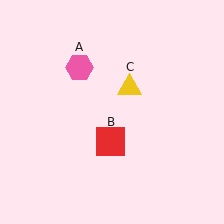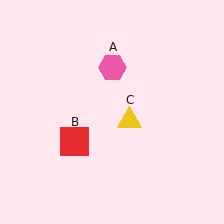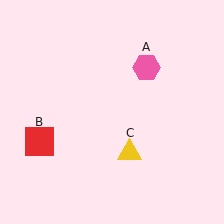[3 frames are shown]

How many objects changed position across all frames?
3 objects changed position: pink hexagon (object A), red square (object B), yellow triangle (object C).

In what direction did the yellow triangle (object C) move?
The yellow triangle (object C) moved down.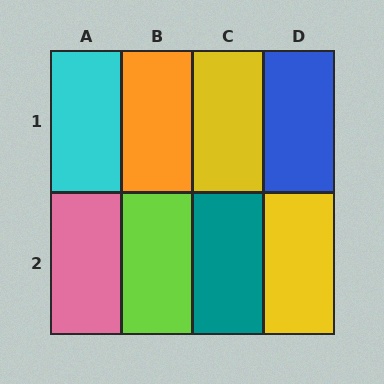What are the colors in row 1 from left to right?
Cyan, orange, yellow, blue.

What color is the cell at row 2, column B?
Lime.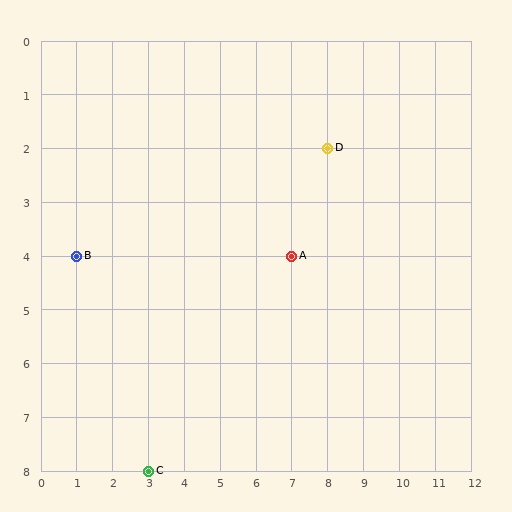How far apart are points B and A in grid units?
Points B and A are 6 columns apart.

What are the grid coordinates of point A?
Point A is at grid coordinates (7, 4).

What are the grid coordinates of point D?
Point D is at grid coordinates (8, 2).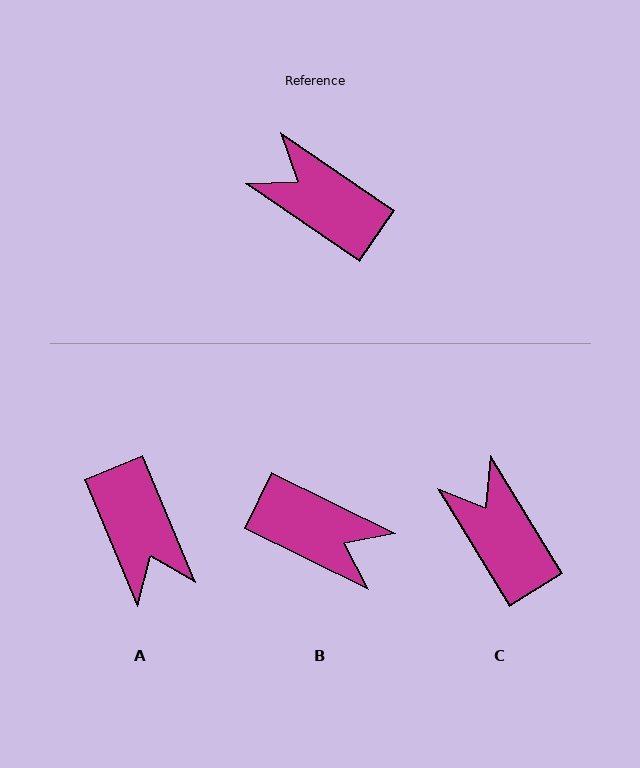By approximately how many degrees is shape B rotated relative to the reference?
Approximately 172 degrees clockwise.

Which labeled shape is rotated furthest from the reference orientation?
B, about 172 degrees away.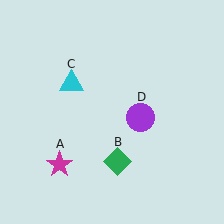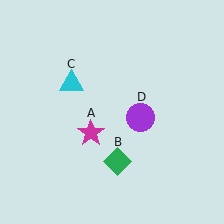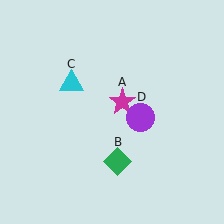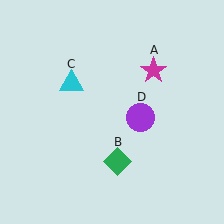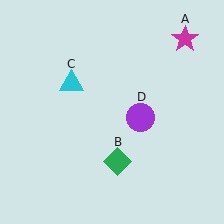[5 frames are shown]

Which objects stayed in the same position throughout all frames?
Green diamond (object B) and cyan triangle (object C) and purple circle (object D) remained stationary.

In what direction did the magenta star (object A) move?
The magenta star (object A) moved up and to the right.